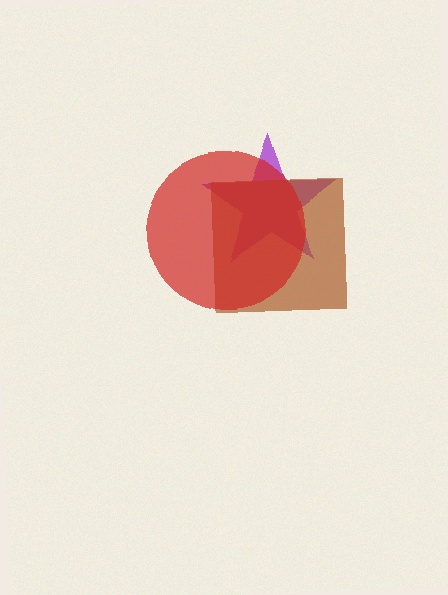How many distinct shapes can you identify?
There are 3 distinct shapes: a purple star, a brown square, a red circle.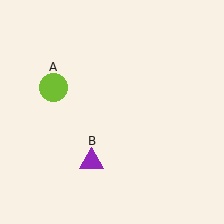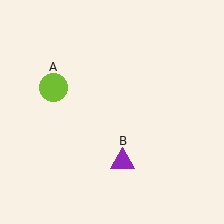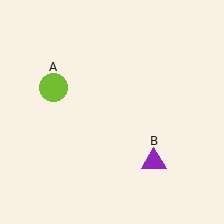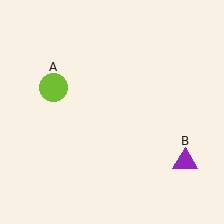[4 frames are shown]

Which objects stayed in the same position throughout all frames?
Lime circle (object A) remained stationary.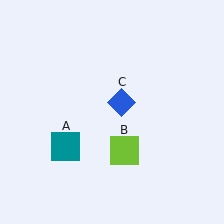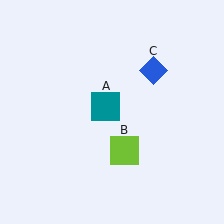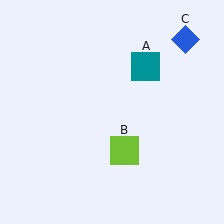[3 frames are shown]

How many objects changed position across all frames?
2 objects changed position: teal square (object A), blue diamond (object C).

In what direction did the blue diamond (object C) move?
The blue diamond (object C) moved up and to the right.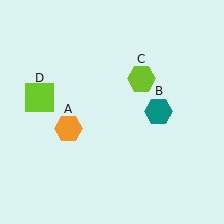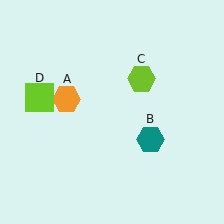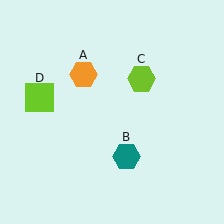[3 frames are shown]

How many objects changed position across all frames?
2 objects changed position: orange hexagon (object A), teal hexagon (object B).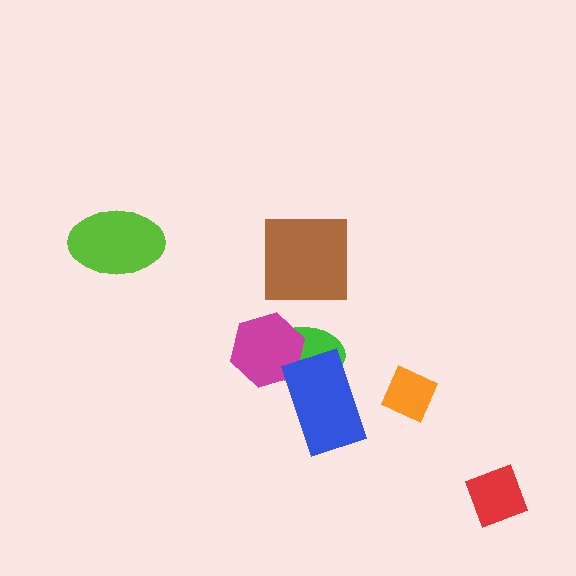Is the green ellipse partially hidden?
Yes, it is partially covered by another shape.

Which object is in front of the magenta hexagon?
The blue rectangle is in front of the magenta hexagon.